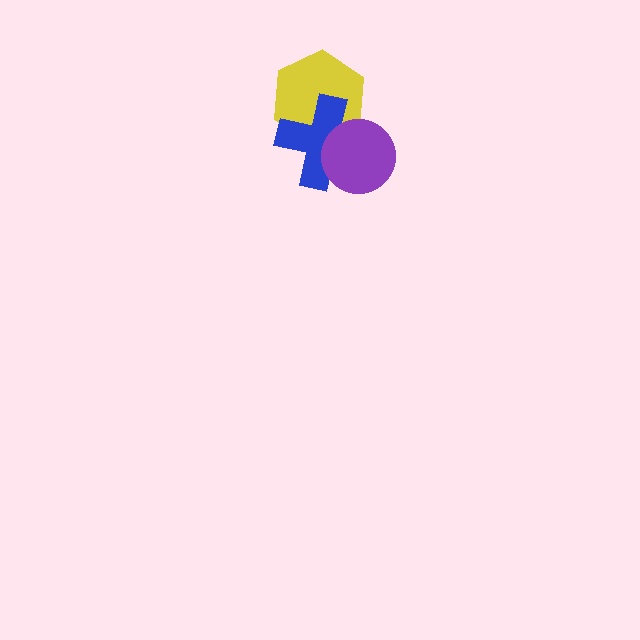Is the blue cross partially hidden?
Yes, it is partially covered by another shape.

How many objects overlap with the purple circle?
2 objects overlap with the purple circle.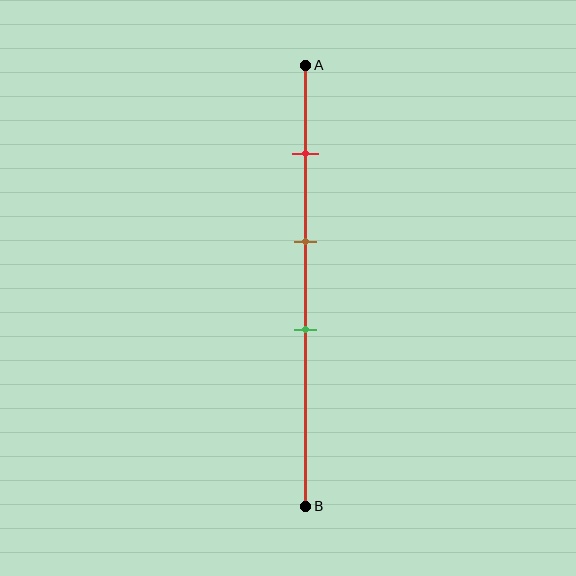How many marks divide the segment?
There are 3 marks dividing the segment.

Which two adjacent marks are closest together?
The brown and green marks are the closest adjacent pair.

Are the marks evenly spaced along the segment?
Yes, the marks are approximately evenly spaced.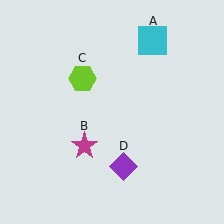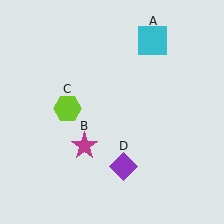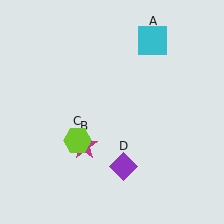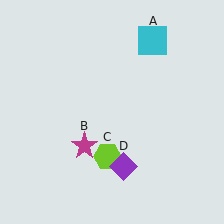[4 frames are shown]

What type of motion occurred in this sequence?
The lime hexagon (object C) rotated counterclockwise around the center of the scene.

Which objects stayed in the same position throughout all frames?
Cyan square (object A) and magenta star (object B) and purple diamond (object D) remained stationary.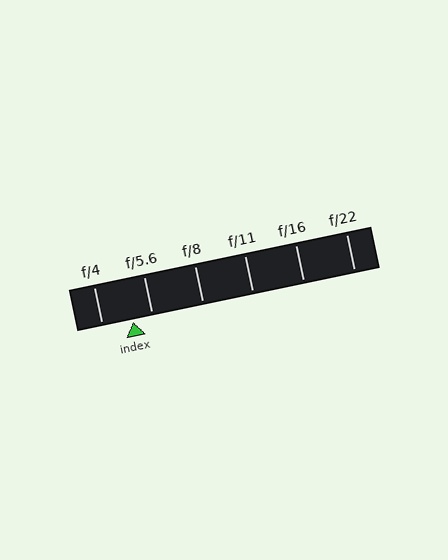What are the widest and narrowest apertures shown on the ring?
The widest aperture shown is f/4 and the narrowest is f/22.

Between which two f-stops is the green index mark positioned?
The index mark is between f/4 and f/5.6.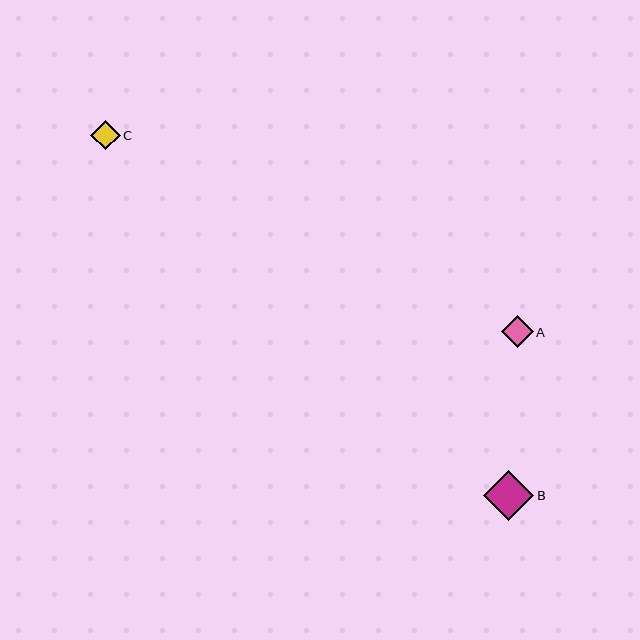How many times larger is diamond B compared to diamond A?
Diamond B is approximately 1.6 times the size of diamond A.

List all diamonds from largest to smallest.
From largest to smallest: B, A, C.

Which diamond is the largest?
Diamond B is the largest with a size of approximately 50 pixels.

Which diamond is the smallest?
Diamond C is the smallest with a size of approximately 29 pixels.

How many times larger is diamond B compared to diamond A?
Diamond B is approximately 1.6 times the size of diamond A.